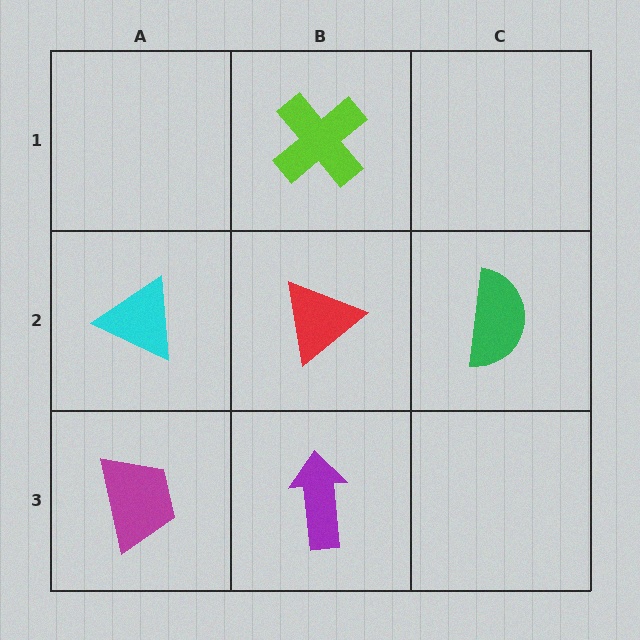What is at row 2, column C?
A green semicircle.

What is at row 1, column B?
A lime cross.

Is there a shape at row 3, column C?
No, that cell is empty.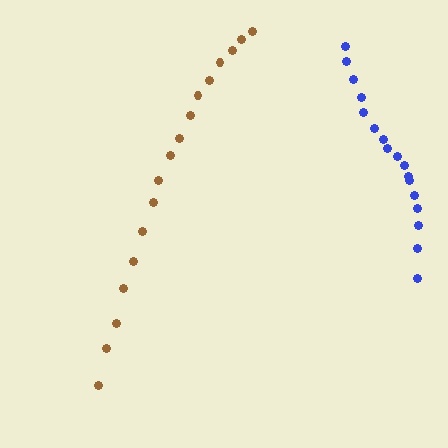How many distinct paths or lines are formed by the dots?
There are 2 distinct paths.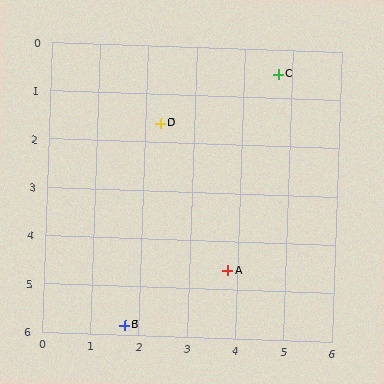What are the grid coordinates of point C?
Point C is at approximately (4.7, 0.5).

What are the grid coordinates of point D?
Point D is at approximately (2.3, 1.6).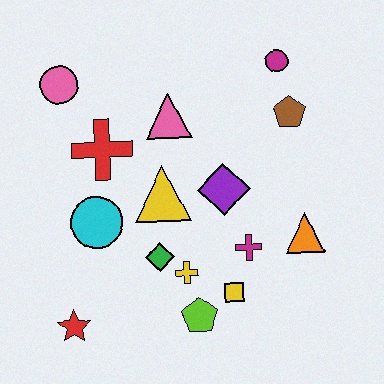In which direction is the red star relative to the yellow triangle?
The red star is below the yellow triangle.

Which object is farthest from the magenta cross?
The pink circle is farthest from the magenta cross.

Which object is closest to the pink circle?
The red cross is closest to the pink circle.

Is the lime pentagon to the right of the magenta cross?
No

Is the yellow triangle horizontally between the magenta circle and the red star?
Yes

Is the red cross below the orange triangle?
No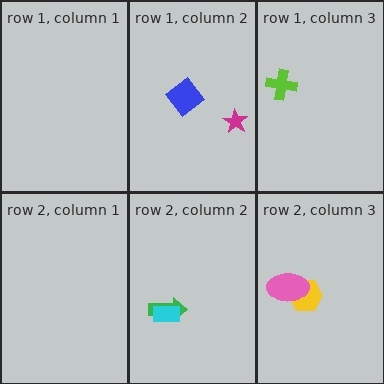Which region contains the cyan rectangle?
The row 2, column 2 region.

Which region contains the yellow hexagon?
The row 2, column 3 region.